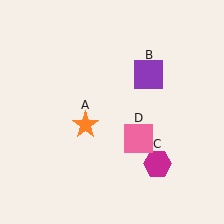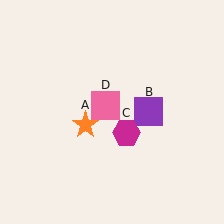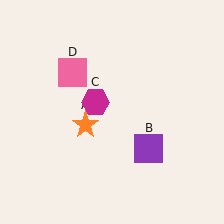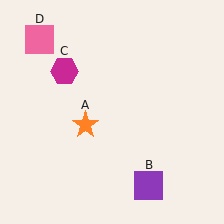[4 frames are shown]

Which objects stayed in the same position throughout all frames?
Orange star (object A) remained stationary.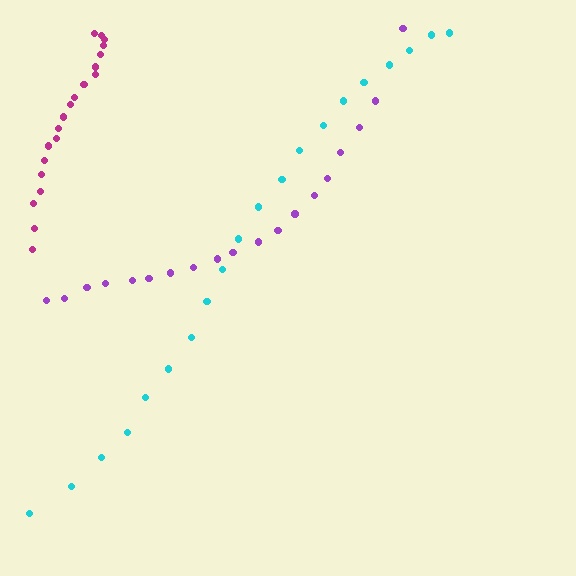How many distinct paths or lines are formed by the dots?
There are 3 distinct paths.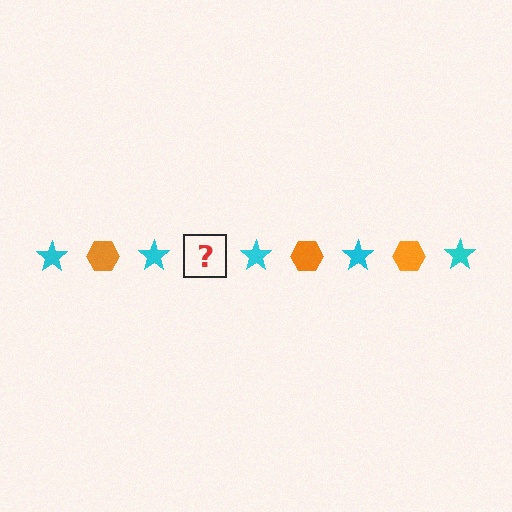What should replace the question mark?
The question mark should be replaced with an orange hexagon.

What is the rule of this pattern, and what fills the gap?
The rule is that the pattern alternates between cyan star and orange hexagon. The gap should be filled with an orange hexagon.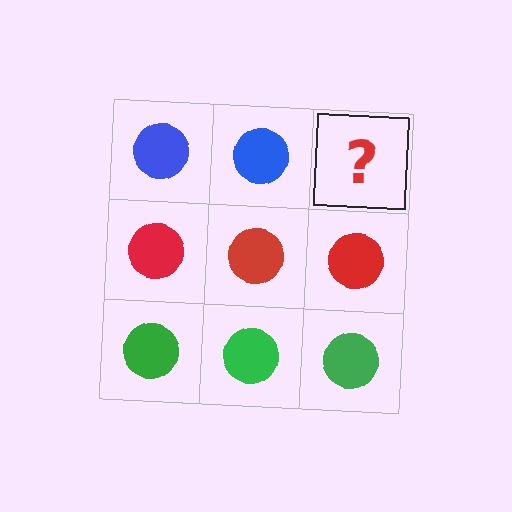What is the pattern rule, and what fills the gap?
The rule is that each row has a consistent color. The gap should be filled with a blue circle.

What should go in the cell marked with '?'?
The missing cell should contain a blue circle.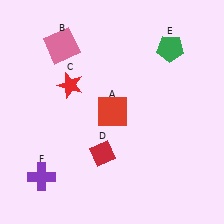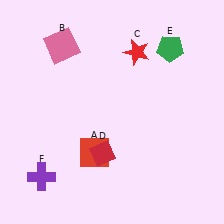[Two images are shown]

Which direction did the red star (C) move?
The red star (C) moved right.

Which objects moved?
The objects that moved are: the red square (A), the red star (C).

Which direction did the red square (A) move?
The red square (A) moved down.